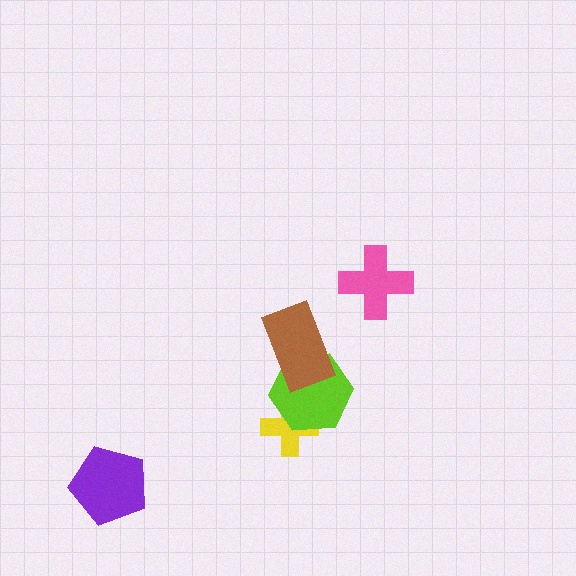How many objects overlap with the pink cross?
0 objects overlap with the pink cross.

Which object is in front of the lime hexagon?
The brown rectangle is in front of the lime hexagon.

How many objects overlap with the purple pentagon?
0 objects overlap with the purple pentagon.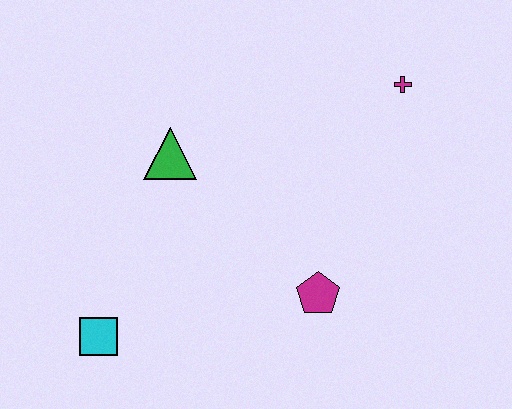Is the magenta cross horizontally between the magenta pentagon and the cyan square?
No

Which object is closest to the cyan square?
The green triangle is closest to the cyan square.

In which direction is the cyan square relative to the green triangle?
The cyan square is below the green triangle.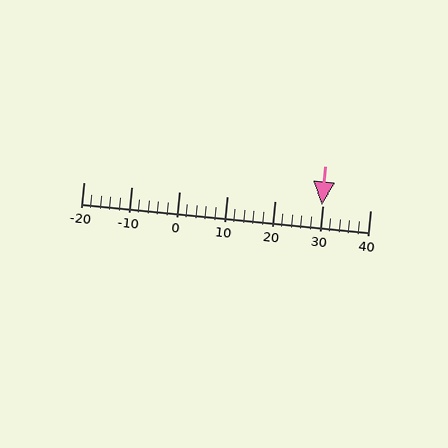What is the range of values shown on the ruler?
The ruler shows values from -20 to 40.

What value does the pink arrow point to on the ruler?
The pink arrow points to approximately 30.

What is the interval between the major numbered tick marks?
The major tick marks are spaced 10 units apart.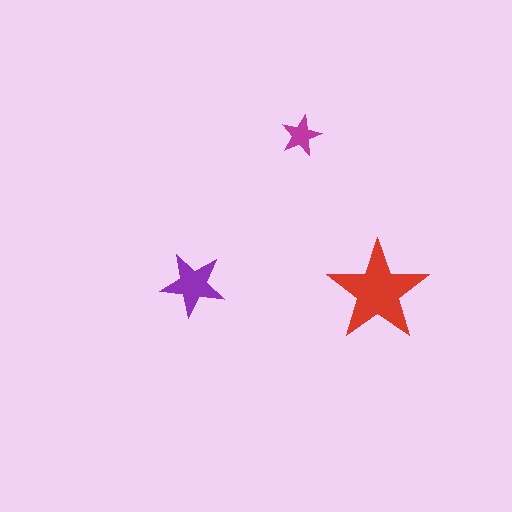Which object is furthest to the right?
The red star is rightmost.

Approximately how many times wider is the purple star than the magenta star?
About 1.5 times wider.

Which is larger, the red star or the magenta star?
The red one.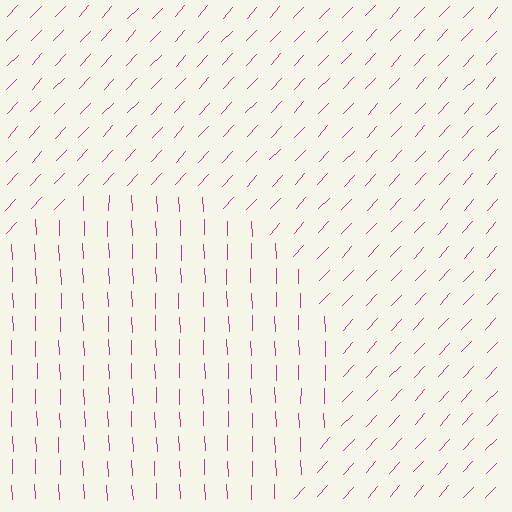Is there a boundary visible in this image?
Yes, there is a texture boundary formed by a change in line orientation.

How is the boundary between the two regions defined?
The boundary is defined purely by a change in line orientation (approximately 45 degrees difference). All lines are the same color and thickness.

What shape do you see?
I see a circle.